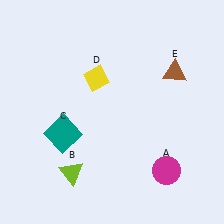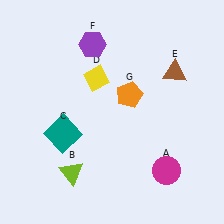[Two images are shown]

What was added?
A purple hexagon (F), an orange pentagon (G) were added in Image 2.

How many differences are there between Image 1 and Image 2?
There are 2 differences between the two images.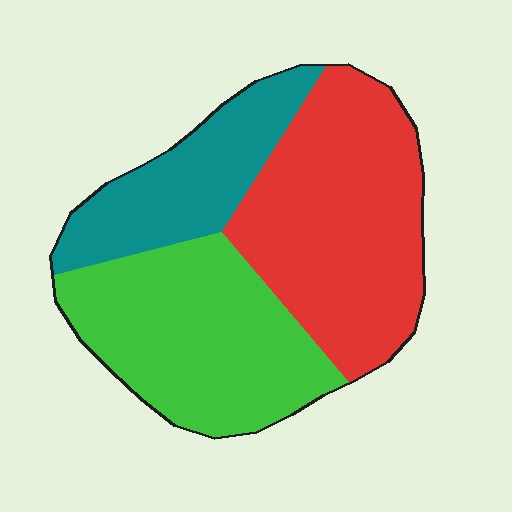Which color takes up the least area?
Teal, at roughly 20%.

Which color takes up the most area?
Red, at roughly 40%.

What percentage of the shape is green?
Green takes up between a third and a half of the shape.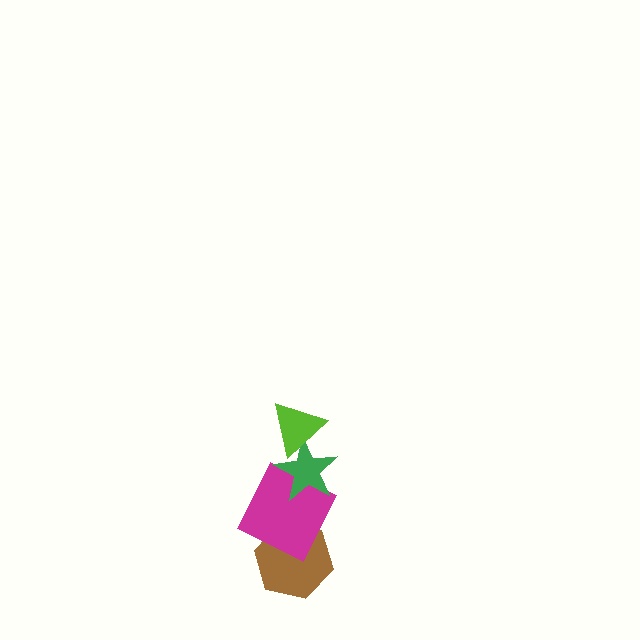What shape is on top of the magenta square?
The green star is on top of the magenta square.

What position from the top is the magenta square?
The magenta square is 3rd from the top.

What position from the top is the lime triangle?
The lime triangle is 1st from the top.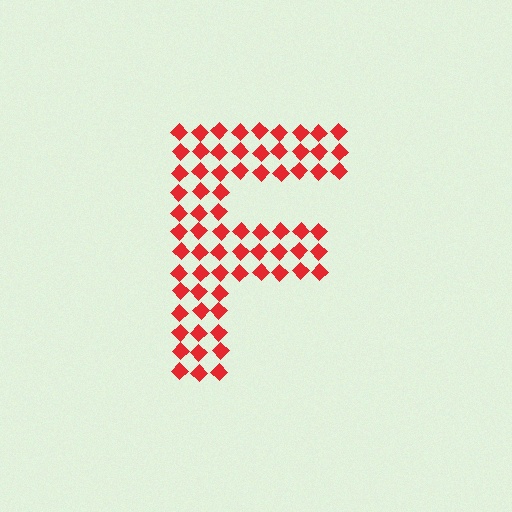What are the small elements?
The small elements are diamonds.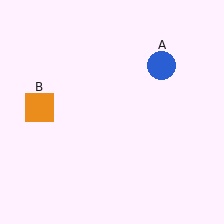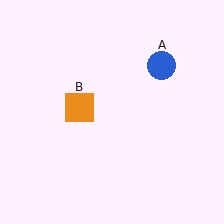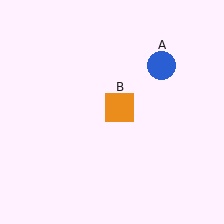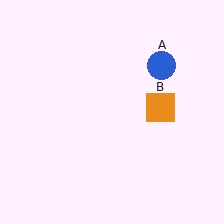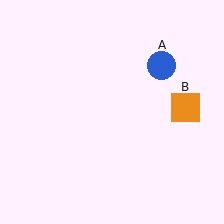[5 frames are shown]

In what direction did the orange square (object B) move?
The orange square (object B) moved right.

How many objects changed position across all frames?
1 object changed position: orange square (object B).